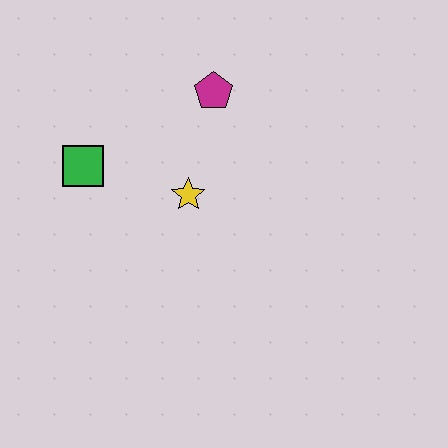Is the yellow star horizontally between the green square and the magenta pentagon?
Yes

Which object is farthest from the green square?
The magenta pentagon is farthest from the green square.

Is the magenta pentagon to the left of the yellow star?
No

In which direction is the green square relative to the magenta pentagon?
The green square is to the left of the magenta pentagon.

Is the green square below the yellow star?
No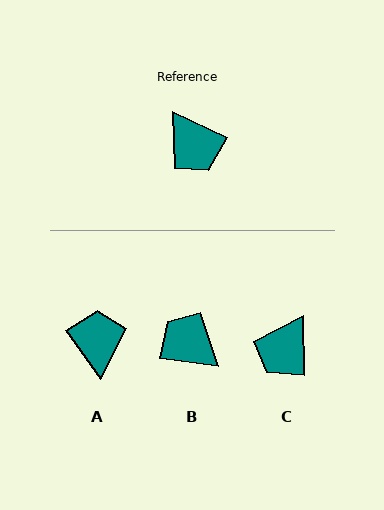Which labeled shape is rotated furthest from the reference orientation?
B, about 162 degrees away.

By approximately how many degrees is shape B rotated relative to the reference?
Approximately 162 degrees clockwise.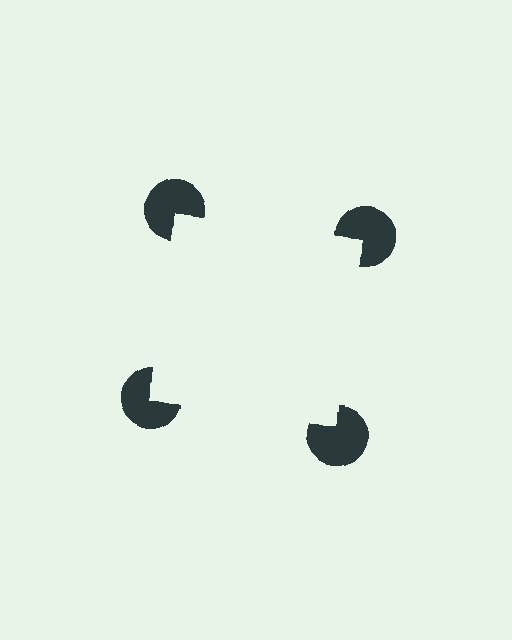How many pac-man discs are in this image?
There are 4 — one at each vertex of the illusory square.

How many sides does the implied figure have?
4 sides.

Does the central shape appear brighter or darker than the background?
It typically appears slightly brighter than the background, even though no actual brightness change is drawn.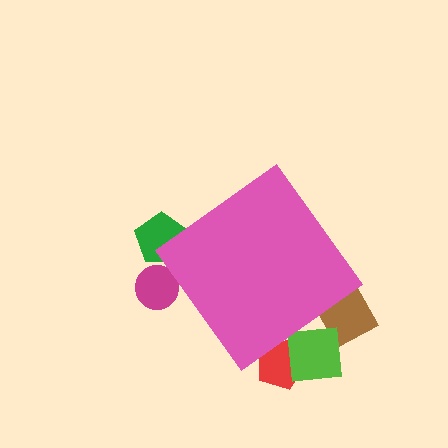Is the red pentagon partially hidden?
Yes, the red pentagon is partially hidden behind the pink diamond.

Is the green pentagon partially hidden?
Yes, the green pentagon is partially hidden behind the pink diamond.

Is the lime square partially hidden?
Yes, the lime square is partially hidden behind the pink diamond.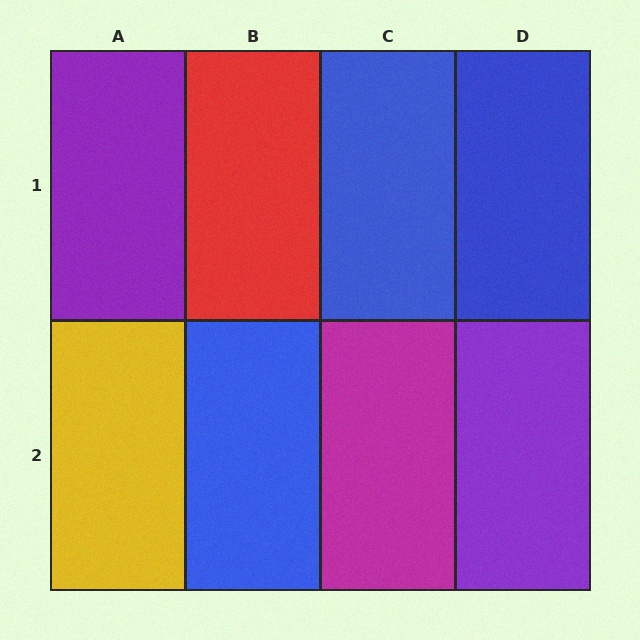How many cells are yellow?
1 cell is yellow.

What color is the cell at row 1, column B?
Red.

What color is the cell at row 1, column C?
Blue.